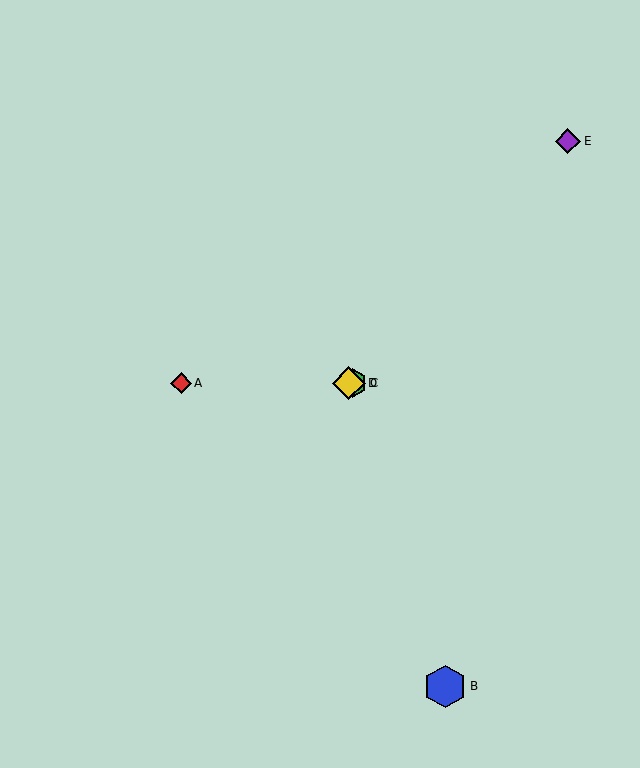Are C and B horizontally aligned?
No, C is at y≈383 and B is at y≈686.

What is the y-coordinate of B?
Object B is at y≈686.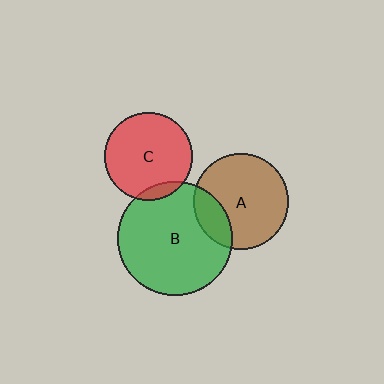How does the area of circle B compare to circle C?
Approximately 1.7 times.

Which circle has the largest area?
Circle B (green).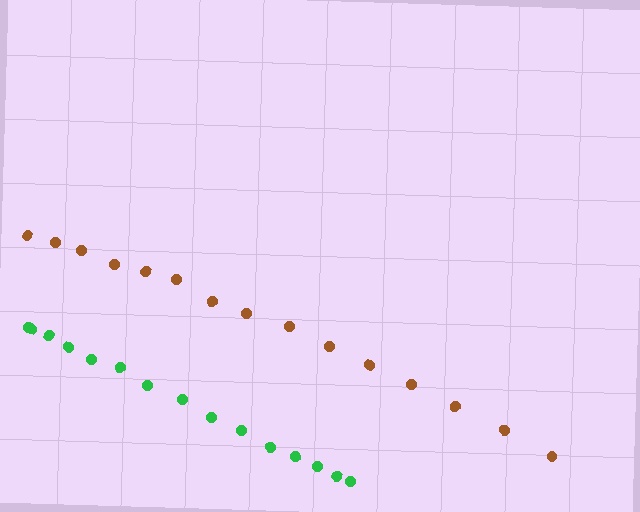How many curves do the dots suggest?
There are 2 distinct paths.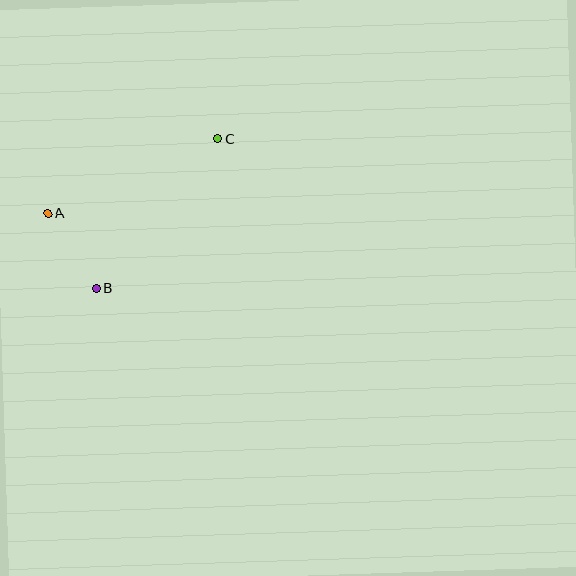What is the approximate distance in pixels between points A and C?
The distance between A and C is approximately 186 pixels.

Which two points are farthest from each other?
Points B and C are farthest from each other.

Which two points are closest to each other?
Points A and B are closest to each other.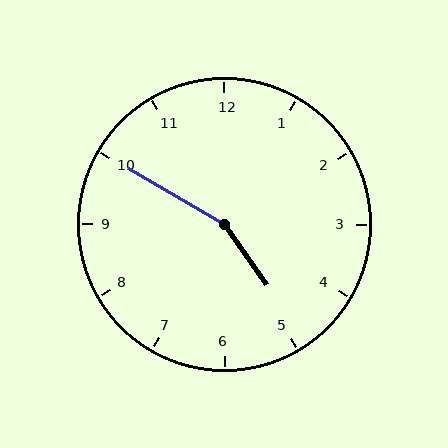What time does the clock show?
4:50.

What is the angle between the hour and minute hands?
Approximately 155 degrees.